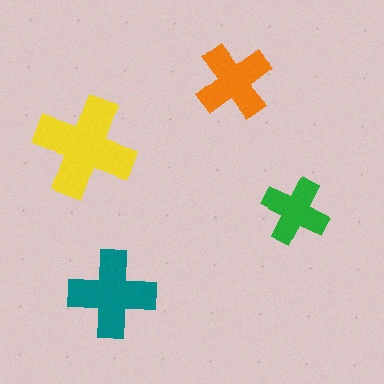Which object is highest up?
The orange cross is topmost.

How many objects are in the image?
There are 4 objects in the image.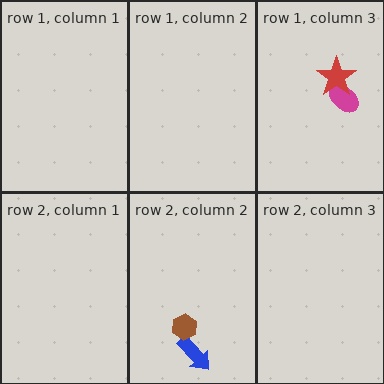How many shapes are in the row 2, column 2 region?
2.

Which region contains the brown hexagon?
The row 2, column 2 region.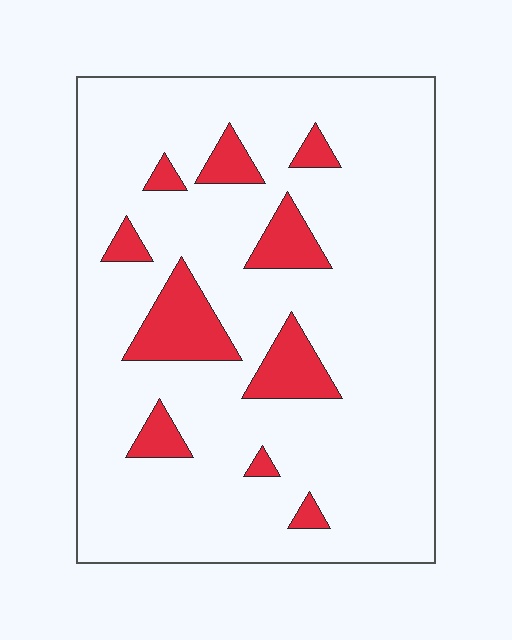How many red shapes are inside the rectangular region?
10.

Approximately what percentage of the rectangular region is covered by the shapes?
Approximately 15%.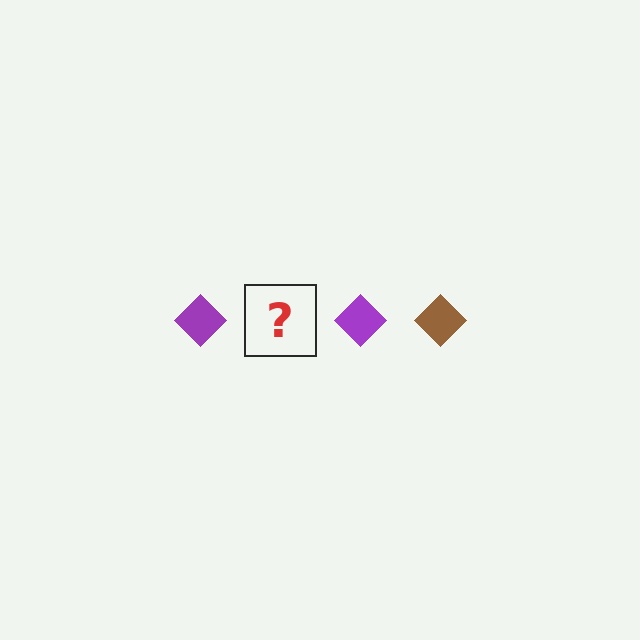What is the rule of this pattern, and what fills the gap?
The rule is that the pattern cycles through purple, brown diamonds. The gap should be filled with a brown diamond.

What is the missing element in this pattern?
The missing element is a brown diamond.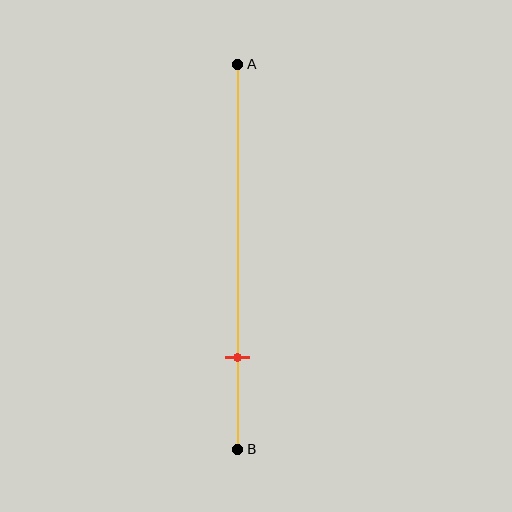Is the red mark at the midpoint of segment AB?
No, the mark is at about 75% from A, not at the 50% midpoint.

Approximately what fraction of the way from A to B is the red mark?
The red mark is approximately 75% of the way from A to B.